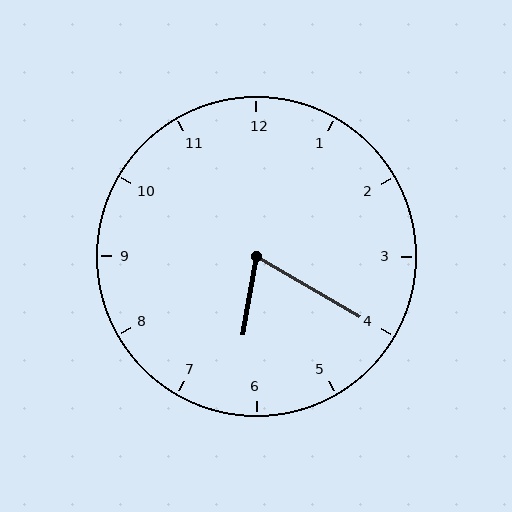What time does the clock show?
6:20.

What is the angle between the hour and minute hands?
Approximately 70 degrees.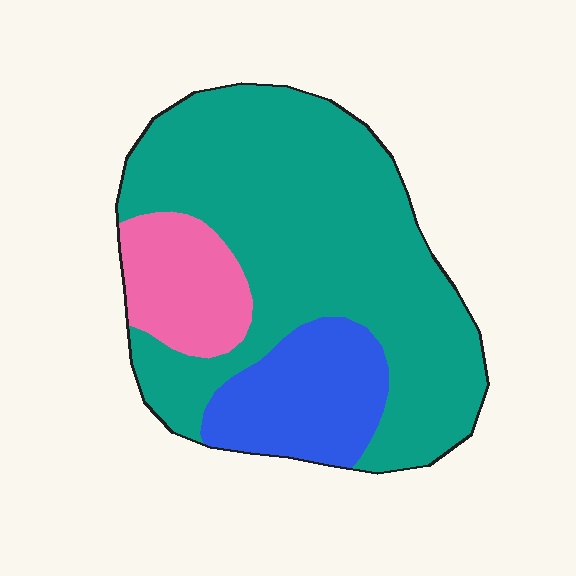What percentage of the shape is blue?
Blue covers roughly 20% of the shape.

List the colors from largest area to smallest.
From largest to smallest: teal, blue, pink.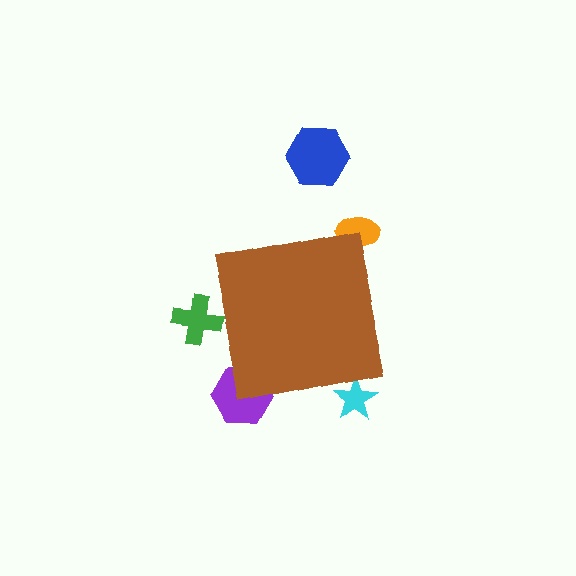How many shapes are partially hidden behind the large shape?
4 shapes are partially hidden.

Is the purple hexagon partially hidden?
Yes, the purple hexagon is partially hidden behind the brown square.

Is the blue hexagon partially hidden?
No, the blue hexagon is fully visible.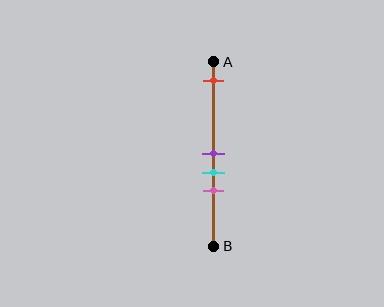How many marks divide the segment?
There are 4 marks dividing the segment.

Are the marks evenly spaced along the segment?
No, the marks are not evenly spaced.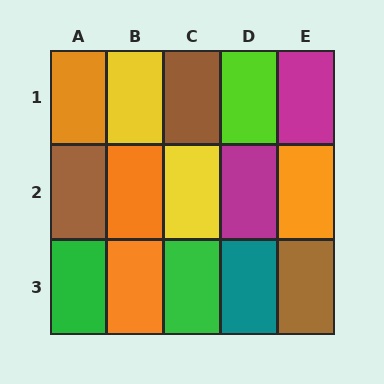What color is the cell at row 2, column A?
Brown.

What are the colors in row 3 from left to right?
Green, orange, green, teal, brown.